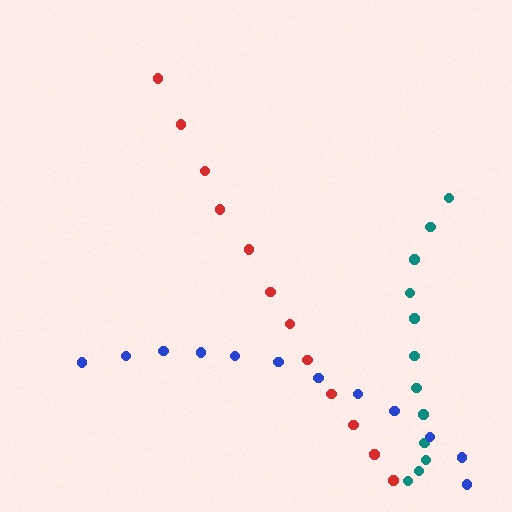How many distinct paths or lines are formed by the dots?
There are 3 distinct paths.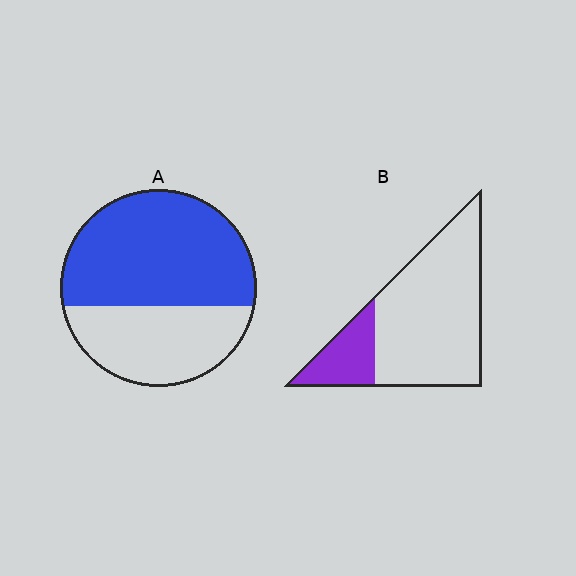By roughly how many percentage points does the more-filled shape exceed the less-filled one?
By roughly 40 percentage points (A over B).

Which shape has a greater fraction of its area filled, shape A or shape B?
Shape A.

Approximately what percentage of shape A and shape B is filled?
A is approximately 60% and B is approximately 20%.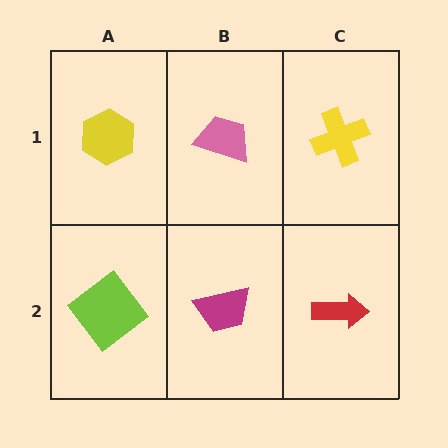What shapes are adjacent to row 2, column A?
A yellow hexagon (row 1, column A), a magenta trapezoid (row 2, column B).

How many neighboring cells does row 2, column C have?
2.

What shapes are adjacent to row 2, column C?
A yellow cross (row 1, column C), a magenta trapezoid (row 2, column B).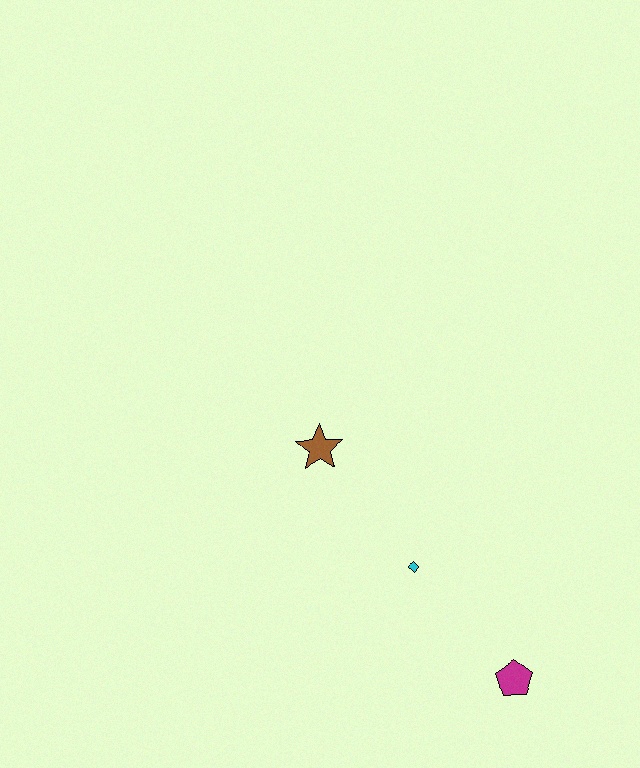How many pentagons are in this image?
There is 1 pentagon.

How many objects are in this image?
There are 3 objects.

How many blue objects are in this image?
There are no blue objects.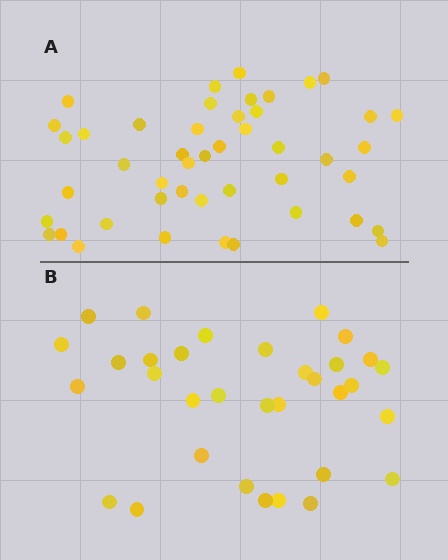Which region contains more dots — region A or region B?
Region A (the top region) has more dots.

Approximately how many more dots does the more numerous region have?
Region A has approximately 15 more dots than region B.